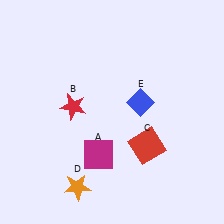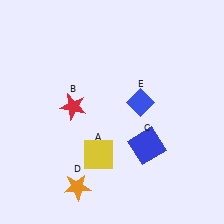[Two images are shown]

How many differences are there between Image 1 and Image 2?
There are 2 differences between the two images.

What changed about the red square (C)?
In Image 1, C is red. In Image 2, it changed to blue.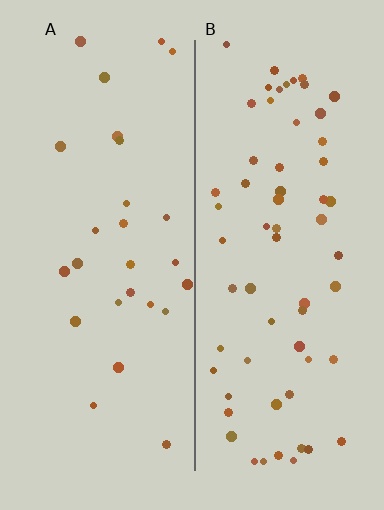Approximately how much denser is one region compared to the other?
Approximately 2.3× — region B over region A.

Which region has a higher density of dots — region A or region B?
B (the right).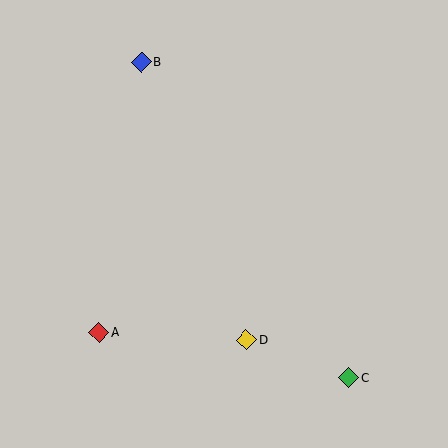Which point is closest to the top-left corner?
Point B is closest to the top-left corner.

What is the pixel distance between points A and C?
The distance between A and C is 253 pixels.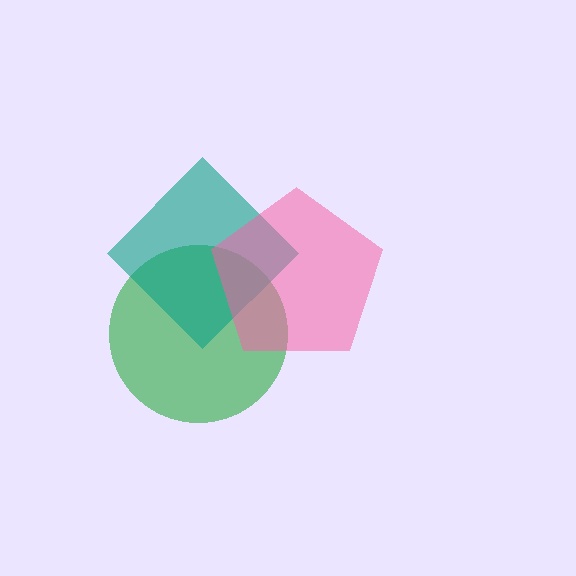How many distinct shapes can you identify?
There are 3 distinct shapes: a green circle, a teal diamond, a pink pentagon.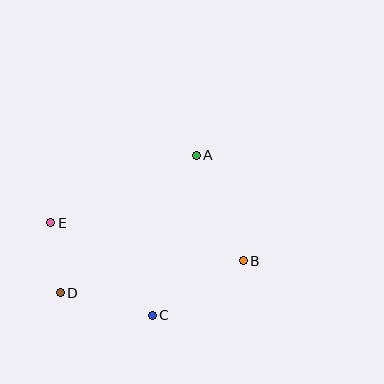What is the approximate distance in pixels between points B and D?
The distance between B and D is approximately 186 pixels.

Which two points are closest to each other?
Points D and E are closest to each other.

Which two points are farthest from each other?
Points B and E are farthest from each other.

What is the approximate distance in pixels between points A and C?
The distance between A and C is approximately 166 pixels.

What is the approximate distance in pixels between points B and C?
The distance between B and C is approximately 106 pixels.